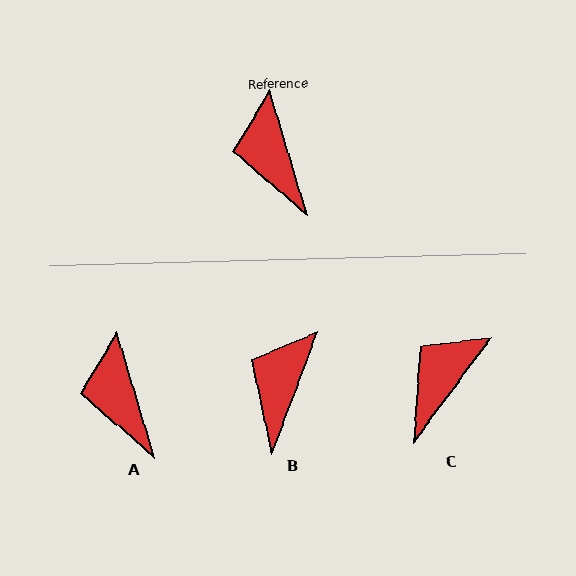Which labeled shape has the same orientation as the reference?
A.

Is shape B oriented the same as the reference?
No, it is off by about 37 degrees.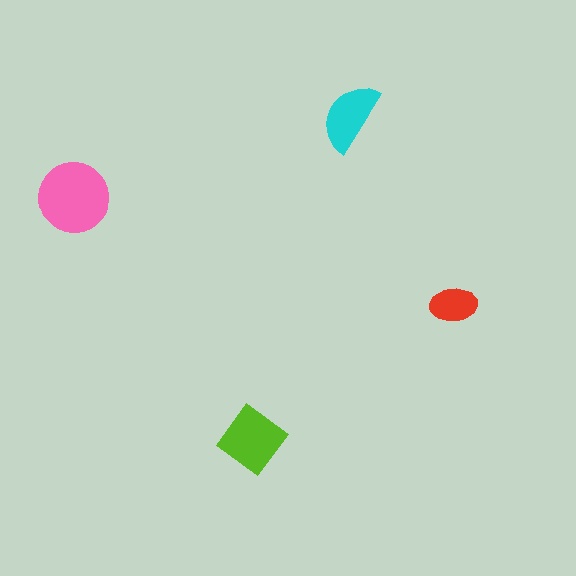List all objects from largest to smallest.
The pink circle, the lime diamond, the cyan semicircle, the red ellipse.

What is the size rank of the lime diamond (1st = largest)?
2nd.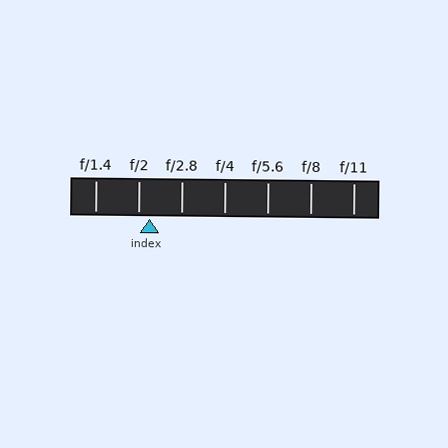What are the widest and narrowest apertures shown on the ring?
The widest aperture shown is f/1.4 and the narrowest is f/11.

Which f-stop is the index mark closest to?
The index mark is closest to f/2.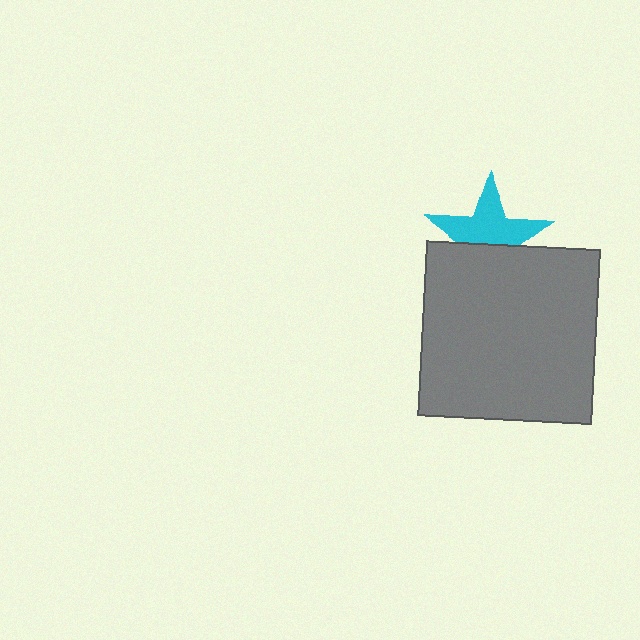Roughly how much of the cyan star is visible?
About half of it is visible (roughly 59%).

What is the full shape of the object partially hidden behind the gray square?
The partially hidden object is a cyan star.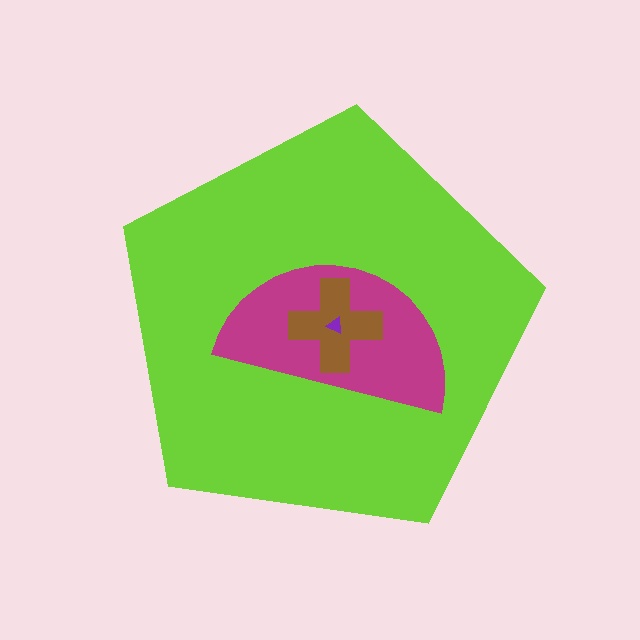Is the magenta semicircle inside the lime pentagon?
Yes.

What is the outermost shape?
The lime pentagon.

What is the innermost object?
The purple triangle.